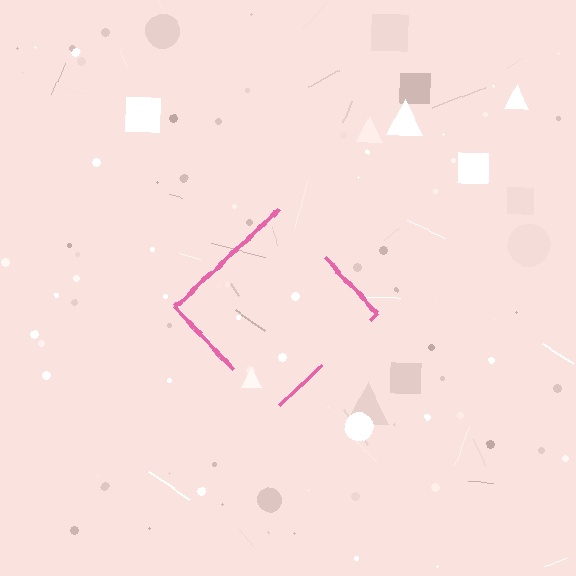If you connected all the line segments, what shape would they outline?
They would outline a diamond.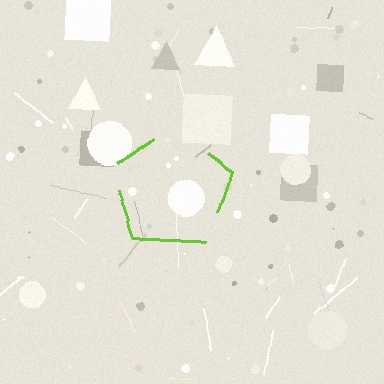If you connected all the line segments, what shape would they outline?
They would outline a pentagon.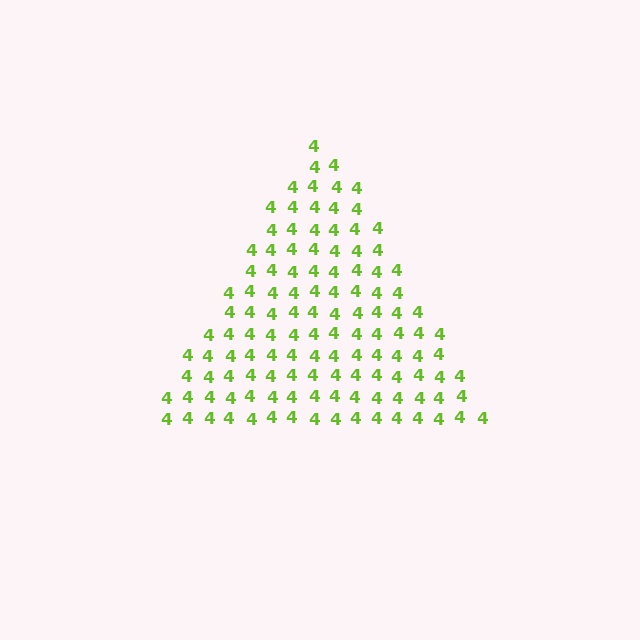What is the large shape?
The large shape is a triangle.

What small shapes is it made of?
It is made of small digit 4's.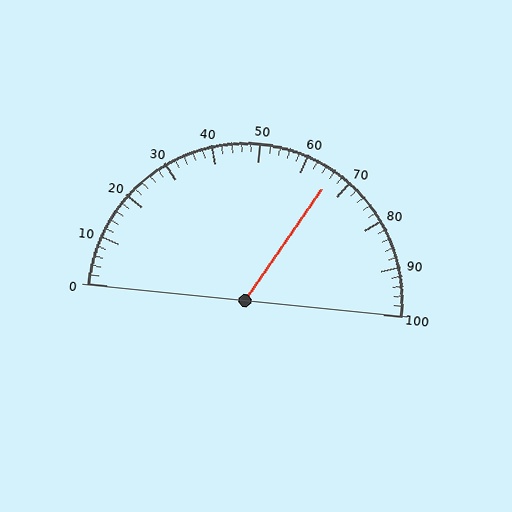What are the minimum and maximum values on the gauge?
The gauge ranges from 0 to 100.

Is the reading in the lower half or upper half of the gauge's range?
The reading is in the upper half of the range (0 to 100).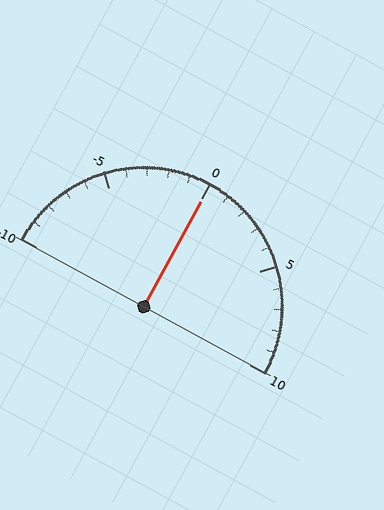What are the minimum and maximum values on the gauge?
The gauge ranges from -10 to 10.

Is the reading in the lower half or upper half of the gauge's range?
The reading is in the upper half of the range (-10 to 10).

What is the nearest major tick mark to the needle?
The nearest major tick mark is 0.